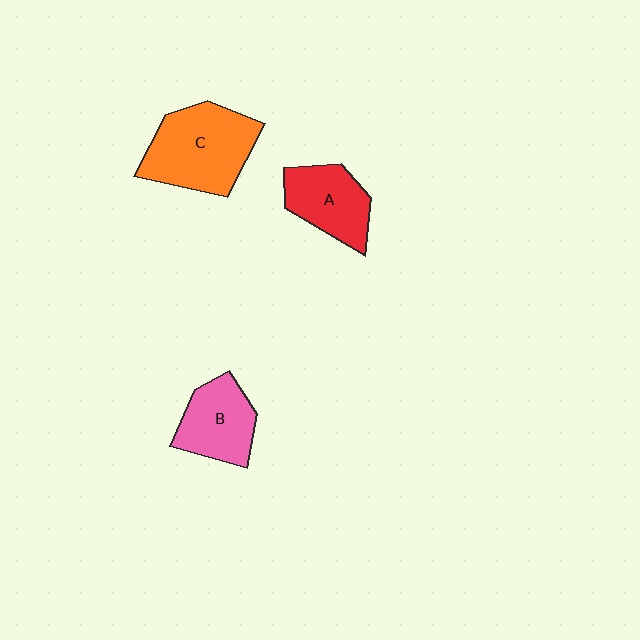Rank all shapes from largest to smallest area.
From largest to smallest: C (orange), B (pink), A (red).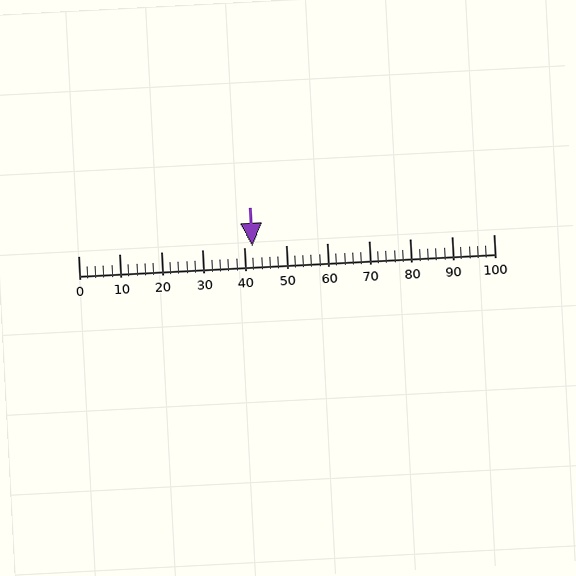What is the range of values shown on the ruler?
The ruler shows values from 0 to 100.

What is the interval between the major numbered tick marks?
The major tick marks are spaced 10 units apart.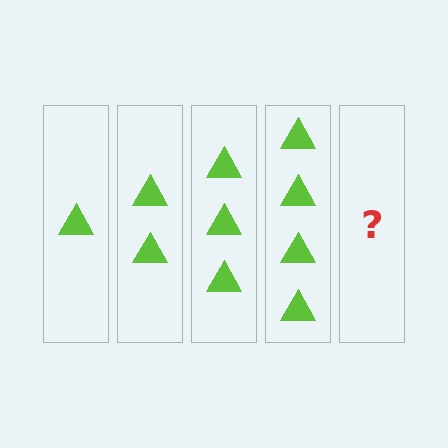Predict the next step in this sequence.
The next step is 5 triangles.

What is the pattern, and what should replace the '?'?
The pattern is that each step adds one more triangle. The '?' should be 5 triangles.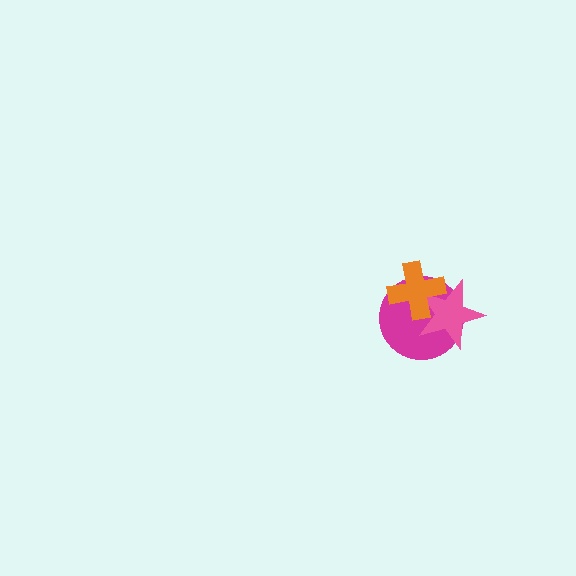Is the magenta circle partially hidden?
Yes, it is partially covered by another shape.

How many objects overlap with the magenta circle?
2 objects overlap with the magenta circle.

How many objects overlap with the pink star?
2 objects overlap with the pink star.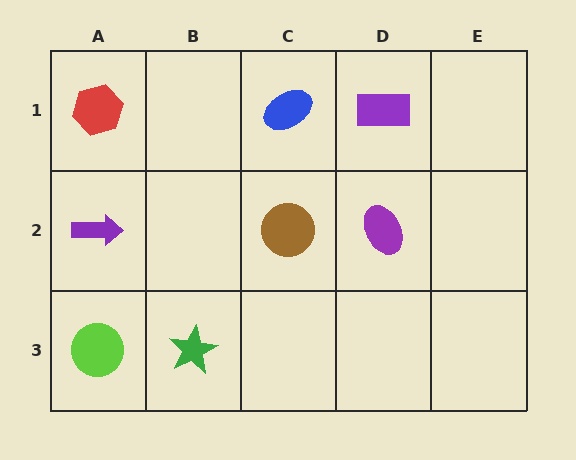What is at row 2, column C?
A brown circle.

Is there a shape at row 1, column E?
No, that cell is empty.